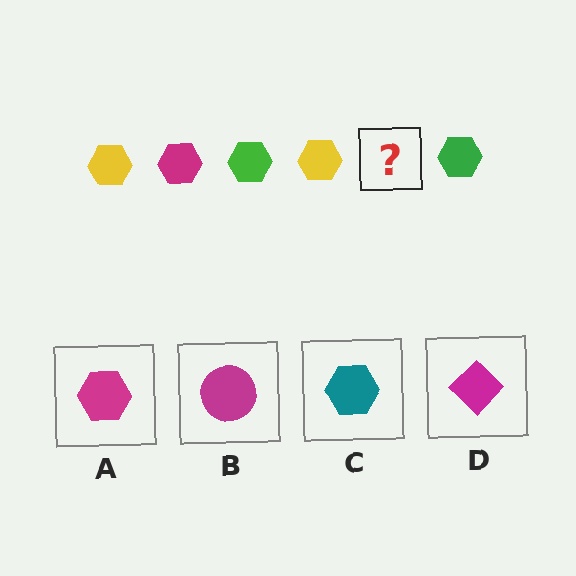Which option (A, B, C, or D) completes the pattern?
A.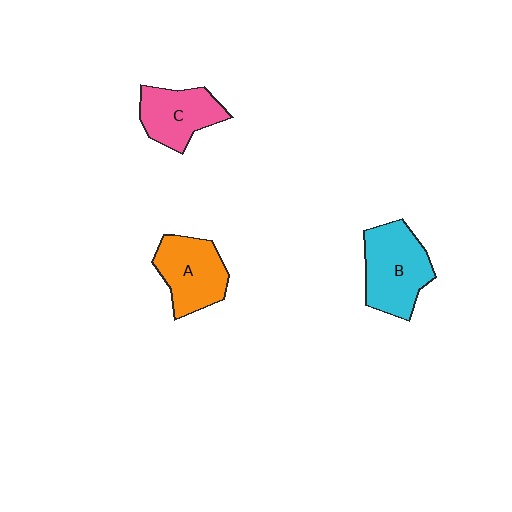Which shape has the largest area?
Shape B (cyan).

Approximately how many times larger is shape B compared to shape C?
Approximately 1.3 times.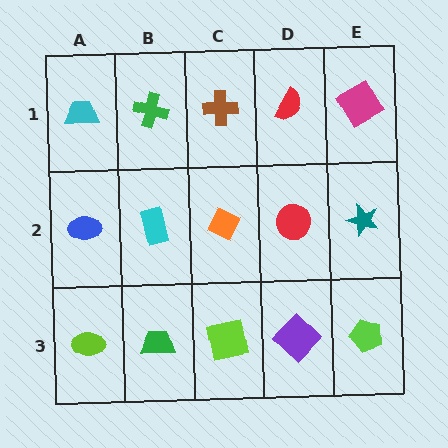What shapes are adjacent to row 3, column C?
An orange diamond (row 2, column C), a green trapezoid (row 3, column B), a purple diamond (row 3, column D).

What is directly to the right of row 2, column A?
A cyan rectangle.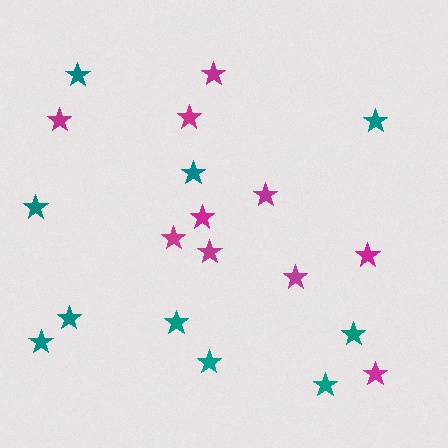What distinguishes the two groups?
There are 2 groups: one group of magenta stars (10) and one group of teal stars (10).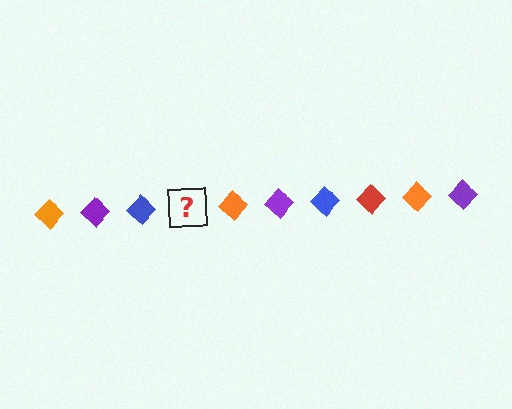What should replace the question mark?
The question mark should be replaced with a red diamond.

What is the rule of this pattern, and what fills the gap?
The rule is that the pattern cycles through orange, purple, blue, red diamonds. The gap should be filled with a red diamond.